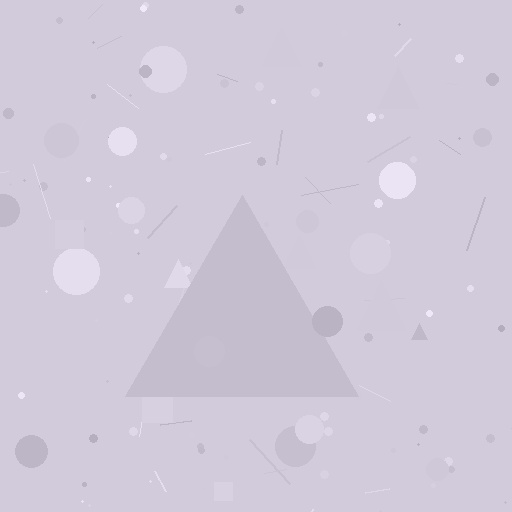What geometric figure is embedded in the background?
A triangle is embedded in the background.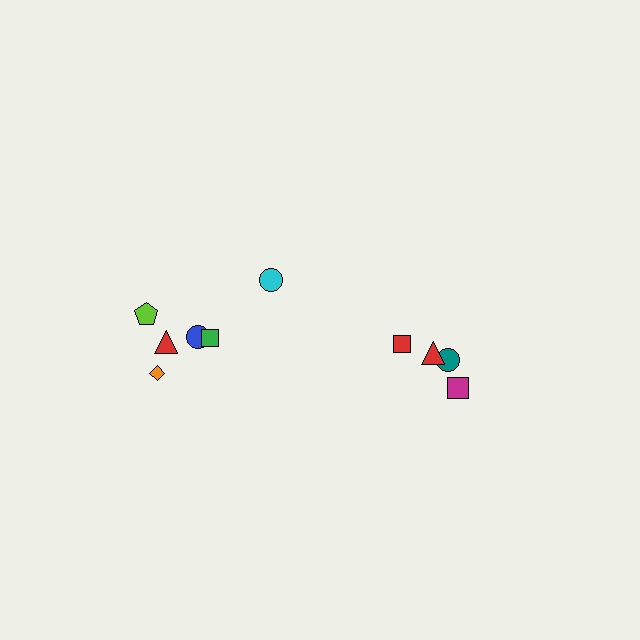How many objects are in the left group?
There are 6 objects.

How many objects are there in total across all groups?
There are 10 objects.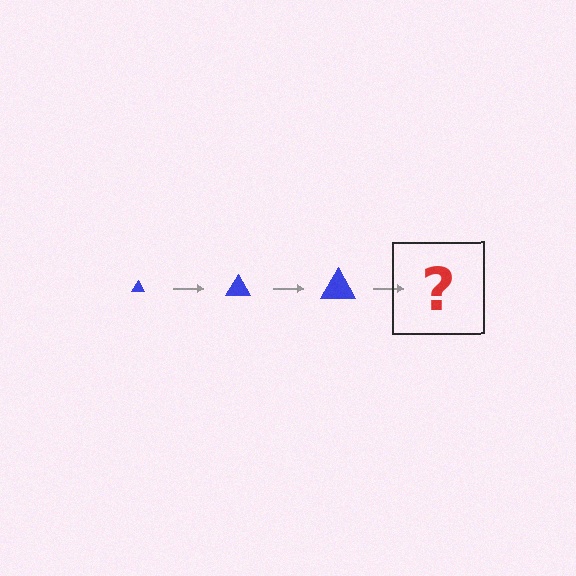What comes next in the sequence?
The next element should be a blue triangle, larger than the previous one.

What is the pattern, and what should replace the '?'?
The pattern is that the triangle gets progressively larger each step. The '?' should be a blue triangle, larger than the previous one.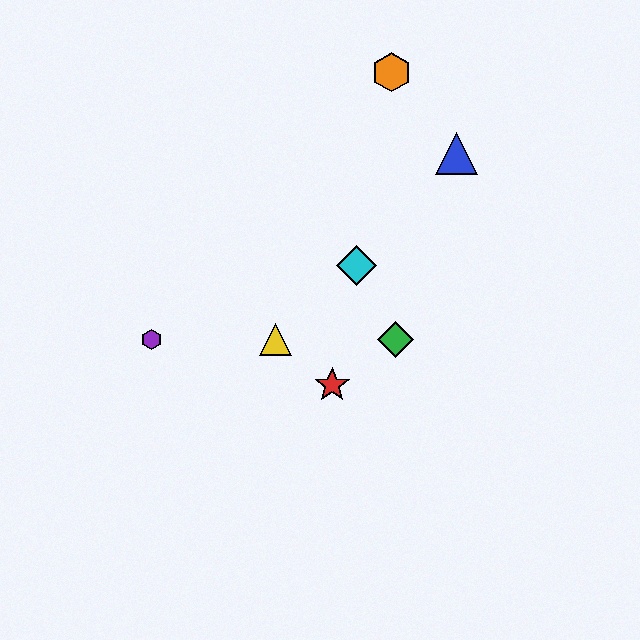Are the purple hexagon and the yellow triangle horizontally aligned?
Yes, both are at y≈339.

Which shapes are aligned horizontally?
The green diamond, the yellow triangle, the purple hexagon are aligned horizontally.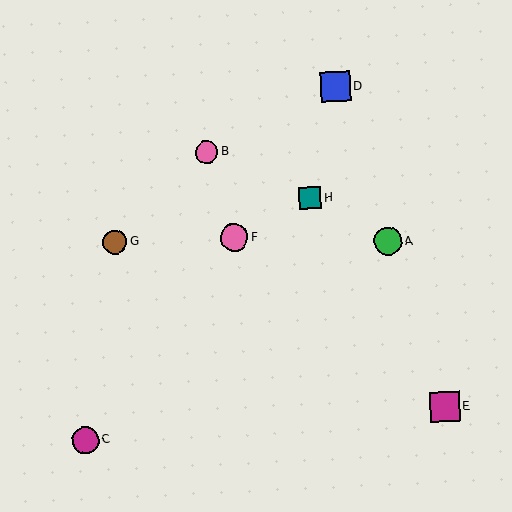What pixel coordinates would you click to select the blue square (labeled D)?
Click at (335, 87) to select the blue square D.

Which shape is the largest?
The blue square (labeled D) is the largest.